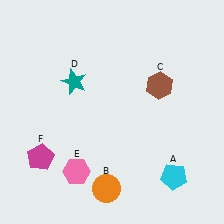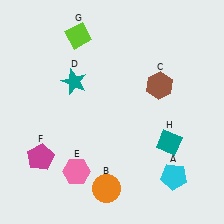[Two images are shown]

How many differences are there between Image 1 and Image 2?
There are 2 differences between the two images.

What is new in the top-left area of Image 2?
A lime diamond (G) was added in the top-left area of Image 2.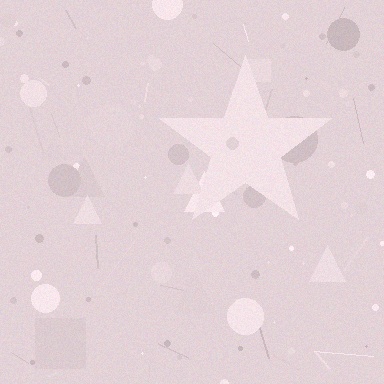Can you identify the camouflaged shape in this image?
The camouflaged shape is a star.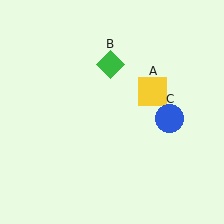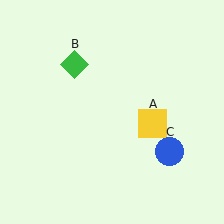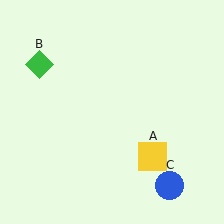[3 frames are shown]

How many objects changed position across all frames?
3 objects changed position: yellow square (object A), green diamond (object B), blue circle (object C).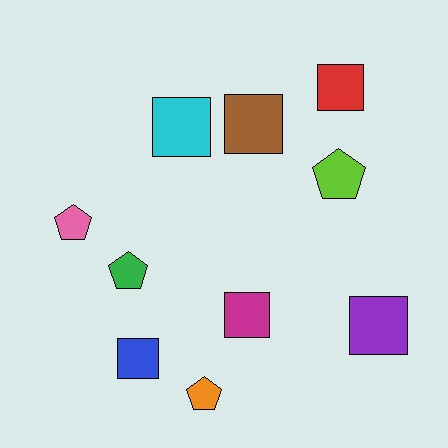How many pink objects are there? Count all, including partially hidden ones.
There is 1 pink object.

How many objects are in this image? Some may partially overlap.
There are 10 objects.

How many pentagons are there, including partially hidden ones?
There are 4 pentagons.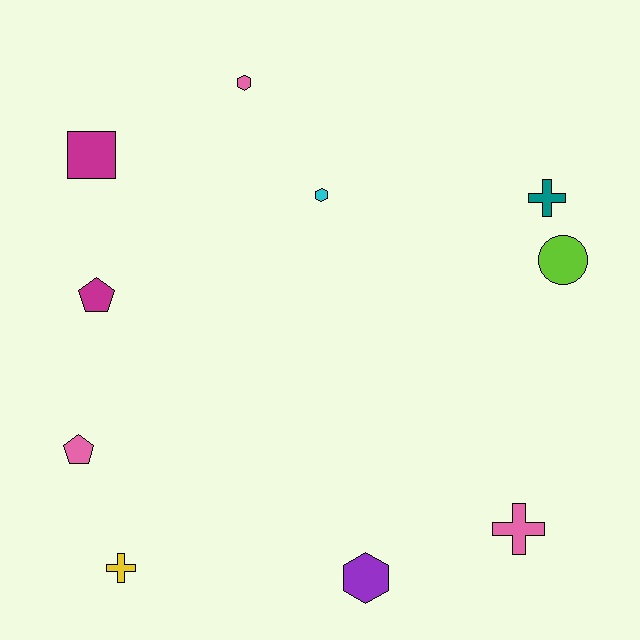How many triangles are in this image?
There are no triangles.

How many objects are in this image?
There are 10 objects.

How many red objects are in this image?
There are no red objects.